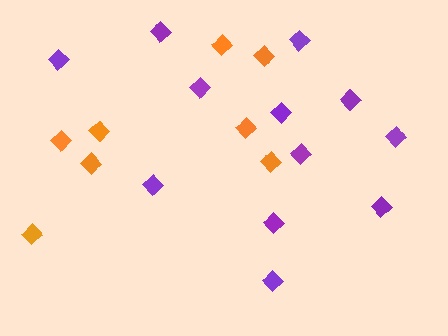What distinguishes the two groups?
There are 2 groups: one group of purple diamonds (12) and one group of orange diamonds (8).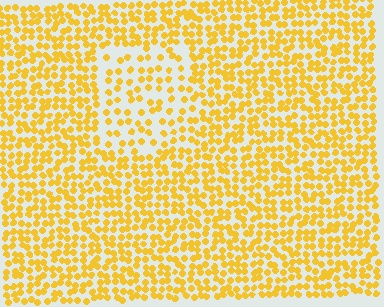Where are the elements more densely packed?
The elements are more densely packed outside the rectangle boundary.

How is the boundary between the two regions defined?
The boundary is defined by a change in element density (approximately 1.8x ratio). All elements are the same color, size, and shape.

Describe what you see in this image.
The image contains small yellow elements arranged at two different densities. A rectangle-shaped region is visible where the elements are less densely packed than the surrounding area.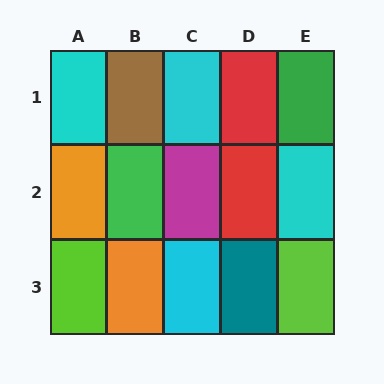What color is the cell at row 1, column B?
Brown.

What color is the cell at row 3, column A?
Lime.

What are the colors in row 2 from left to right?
Orange, green, magenta, red, cyan.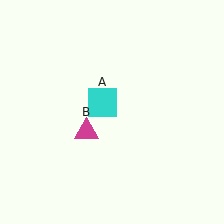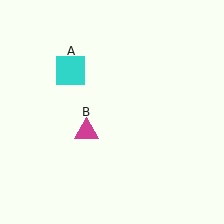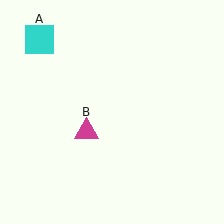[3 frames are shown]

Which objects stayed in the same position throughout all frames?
Magenta triangle (object B) remained stationary.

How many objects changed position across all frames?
1 object changed position: cyan square (object A).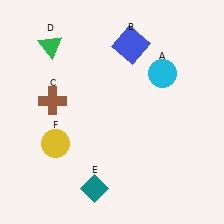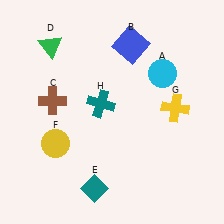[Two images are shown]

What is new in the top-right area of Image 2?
A yellow cross (G) was added in the top-right area of Image 2.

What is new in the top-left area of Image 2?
A teal cross (H) was added in the top-left area of Image 2.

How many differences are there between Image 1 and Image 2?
There are 2 differences between the two images.